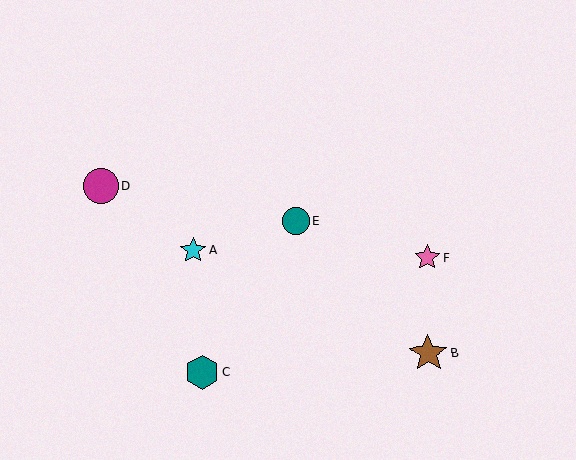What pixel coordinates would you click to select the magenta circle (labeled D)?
Click at (100, 186) to select the magenta circle D.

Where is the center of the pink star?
The center of the pink star is at (427, 258).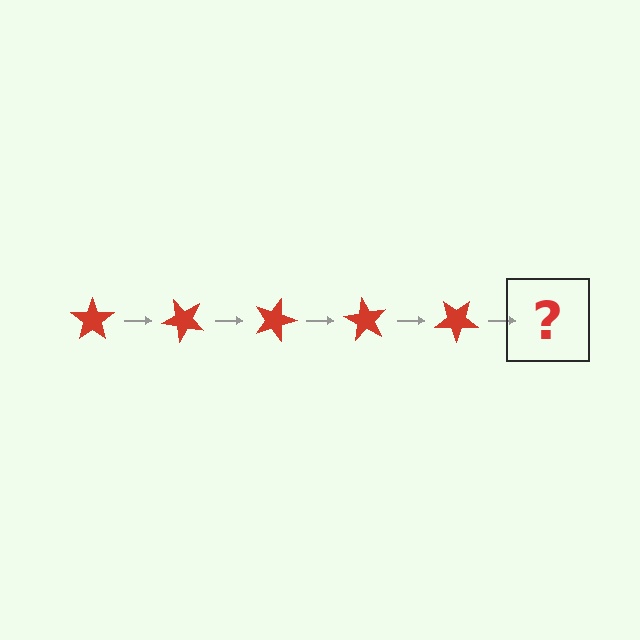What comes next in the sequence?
The next element should be a red star rotated 225 degrees.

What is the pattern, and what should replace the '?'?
The pattern is that the star rotates 45 degrees each step. The '?' should be a red star rotated 225 degrees.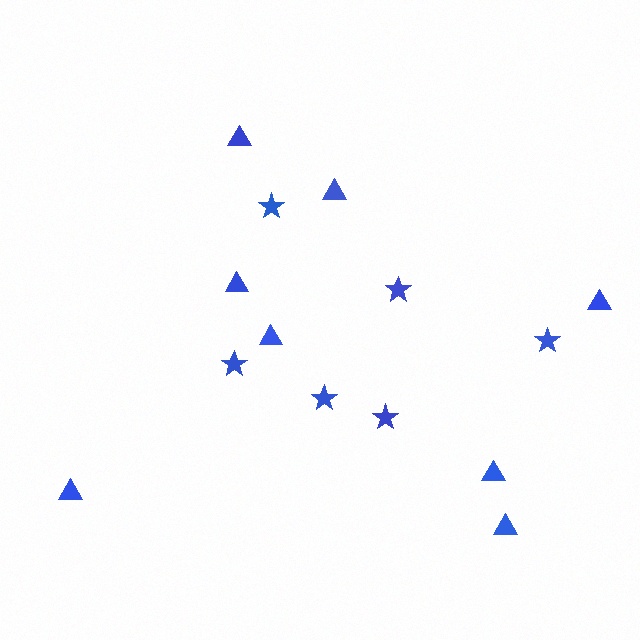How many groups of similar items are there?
There are 2 groups: one group of stars (6) and one group of triangles (8).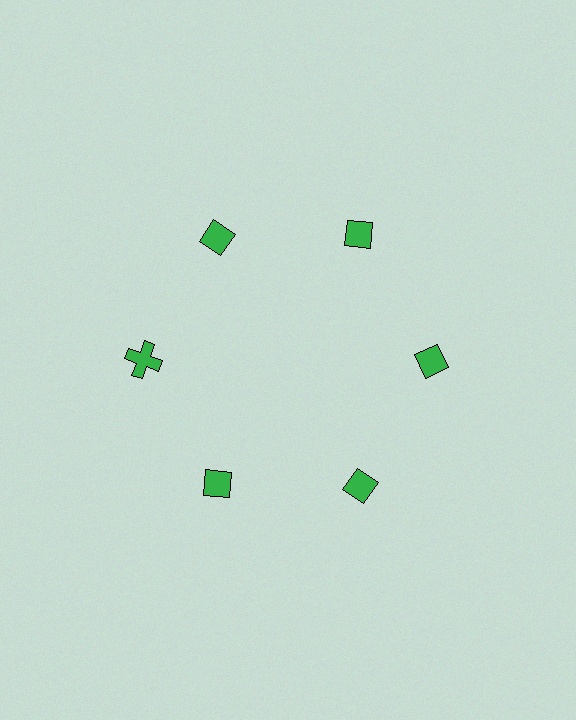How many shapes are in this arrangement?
There are 6 shapes arranged in a ring pattern.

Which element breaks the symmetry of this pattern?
The green cross at roughly the 9 o'clock position breaks the symmetry. All other shapes are green diamonds.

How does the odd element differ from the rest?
It has a different shape: cross instead of diamond.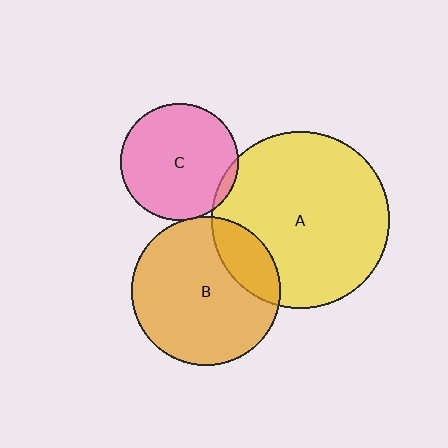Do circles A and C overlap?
Yes.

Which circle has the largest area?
Circle A (yellow).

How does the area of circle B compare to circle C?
Approximately 1.6 times.